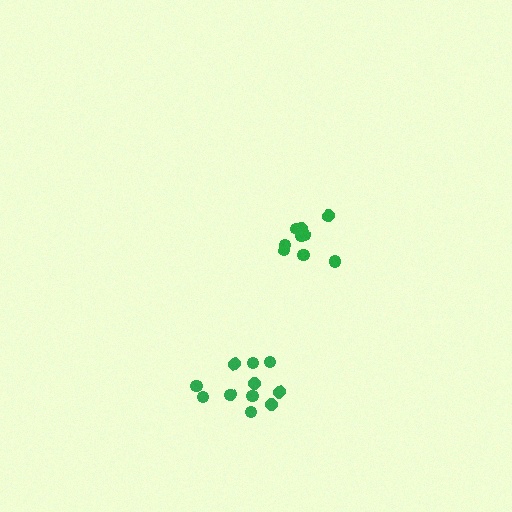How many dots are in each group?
Group 1: 10 dots, Group 2: 11 dots (21 total).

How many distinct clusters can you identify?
There are 2 distinct clusters.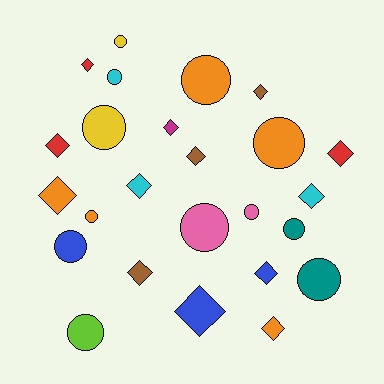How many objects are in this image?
There are 25 objects.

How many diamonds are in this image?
There are 13 diamonds.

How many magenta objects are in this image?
There is 1 magenta object.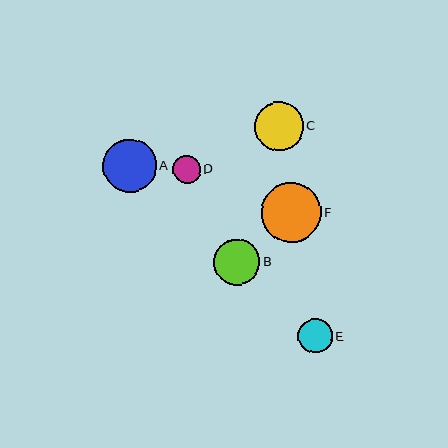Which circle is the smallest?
Circle D is the smallest with a size of approximately 28 pixels.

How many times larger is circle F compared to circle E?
Circle F is approximately 1.7 times the size of circle E.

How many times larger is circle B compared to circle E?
Circle B is approximately 1.3 times the size of circle E.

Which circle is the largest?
Circle F is the largest with a size of approximately 60 pixels.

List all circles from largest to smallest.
From largest to smallest: F, A, C, B, E, D.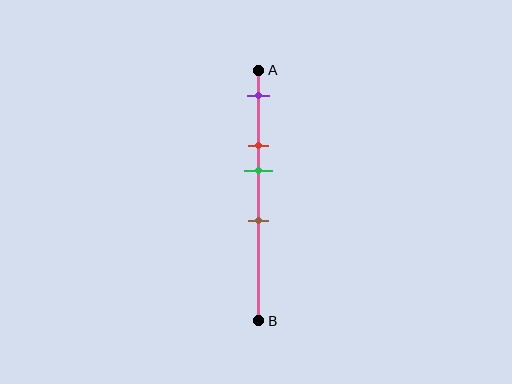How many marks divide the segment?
There are 4 marks dividing the segment.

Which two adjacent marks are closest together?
The red and green marks are the closest adjacent pair.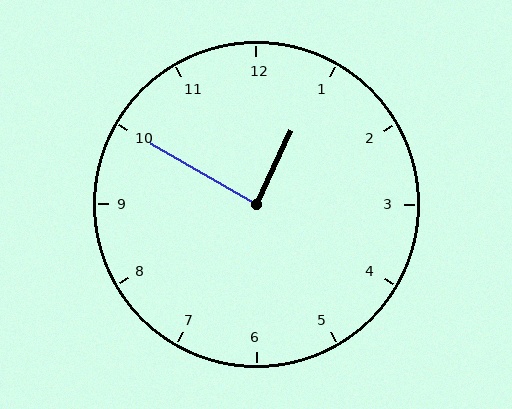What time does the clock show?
12:50.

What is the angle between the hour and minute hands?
Approximately 85 degrees.